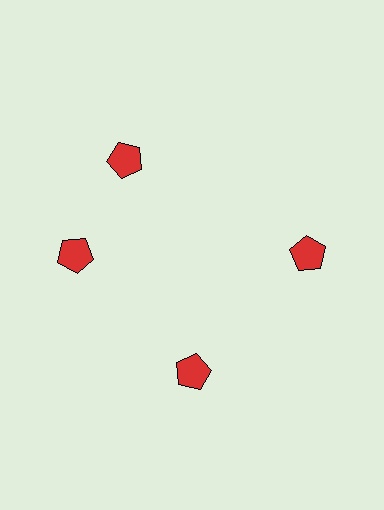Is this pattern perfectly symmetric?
No. The 4 red pentagons are arranged in a ring, but one element near the 12 o'clock position is rotated out of alignment along the ring, breaking the 4-fold rotational symmetry.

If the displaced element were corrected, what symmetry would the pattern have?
It would have 4-fold rotational symmetry — the pattern would map onto itself every 90 degrees.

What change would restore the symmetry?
The symmetry would be restored by rotating it back into even spacing with its neighbors so that all 4 pentagons sit at equal angles and equal distance from the center.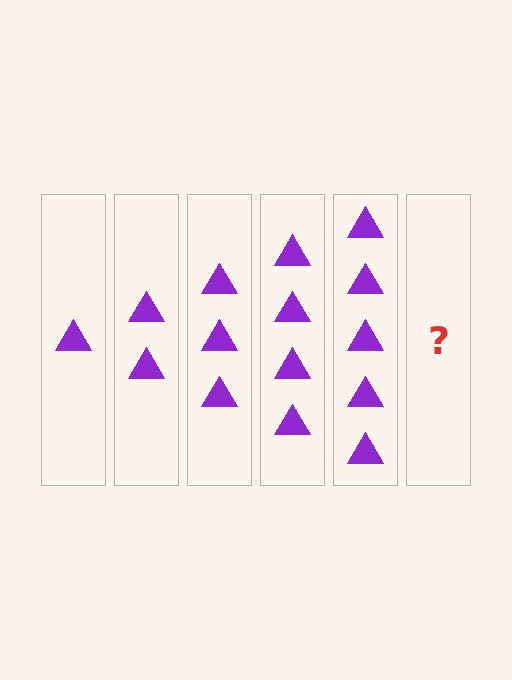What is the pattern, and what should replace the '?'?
The pattern is that each step adds one more triangle. The '?' should be 6 triangles.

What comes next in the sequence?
The next element should be 6 triangles.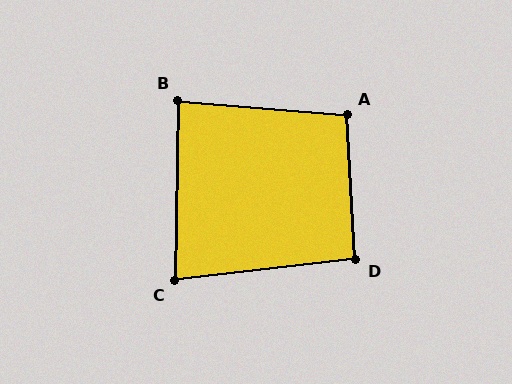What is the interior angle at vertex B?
Approximately 87 degrees (approximately right).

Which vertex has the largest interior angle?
A, at approximately 98 degrees.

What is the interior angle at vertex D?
Approximately 93 degrees (approximately right).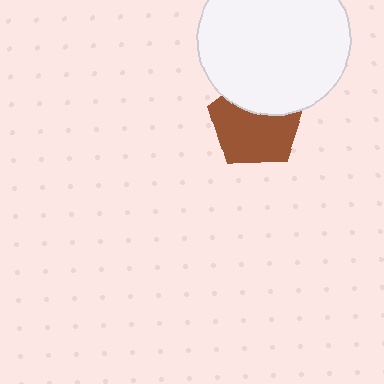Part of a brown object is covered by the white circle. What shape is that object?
It is a pentagon.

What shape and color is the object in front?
The object in front is a white circle.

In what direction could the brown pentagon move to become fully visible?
The brown pentagon could move down. That would shift it out from behind the white circle entirely.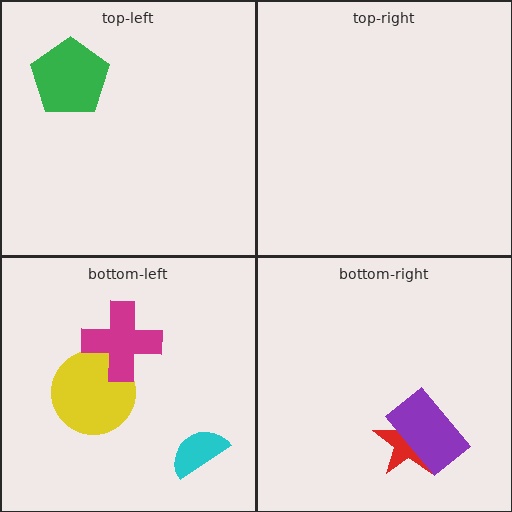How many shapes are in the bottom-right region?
2.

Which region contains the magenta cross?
The bottom-left region.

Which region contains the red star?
The bottom-right region.